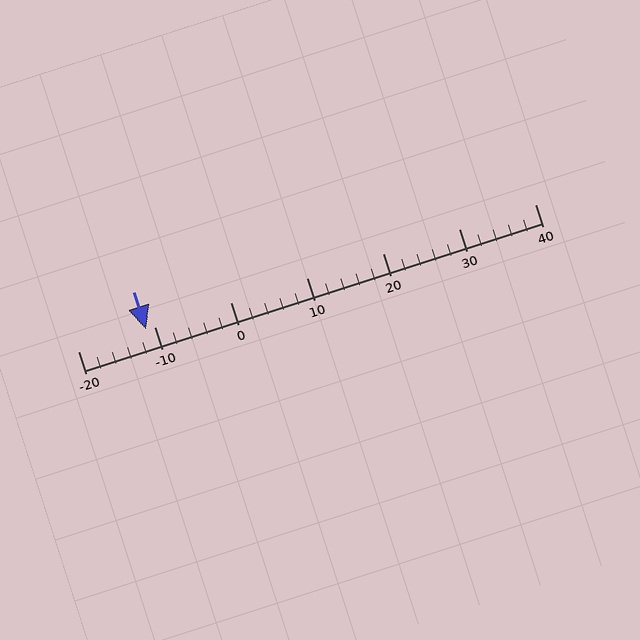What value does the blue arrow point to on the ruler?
The blue arrow points to approximately -11.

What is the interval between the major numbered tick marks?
The major tick marks are spaced 10 units apart.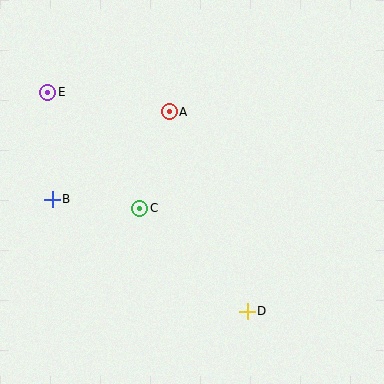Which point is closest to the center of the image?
Point C at (140, 208) is closest to the center.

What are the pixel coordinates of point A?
Point A is at (169, 112).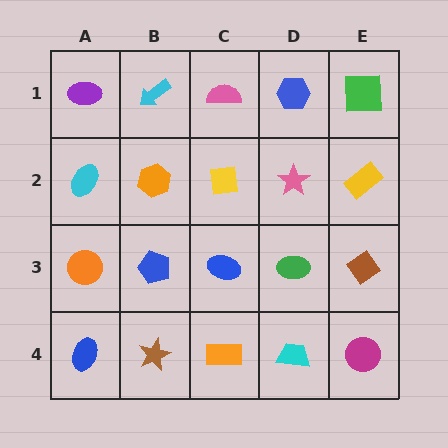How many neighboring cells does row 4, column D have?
3.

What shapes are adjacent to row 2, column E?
A green square (row 1, column E), a brown diamond (row 3, column E), a pink star (row 2, column D).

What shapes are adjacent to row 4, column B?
A blue pentagon (row 3, column B), a blue ellipse (row 4, column A), an orange rectangle (row 4, column C).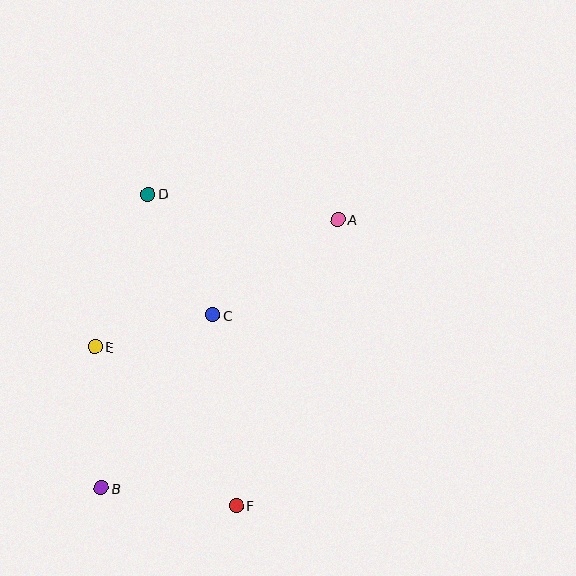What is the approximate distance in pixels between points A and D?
The distance between A and D is approximately 192 pixels.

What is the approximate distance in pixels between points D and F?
The distance between D and F is approximately 324 pixels.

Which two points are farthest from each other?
Points A and B are farthest from each other.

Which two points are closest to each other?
Points C and E are closest to each other.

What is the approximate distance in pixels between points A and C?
The distance between A and C is approximately 157 pixels.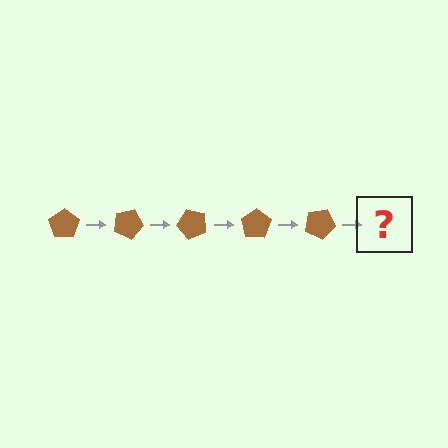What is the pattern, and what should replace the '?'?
The pattern is that the pentagon rotates 25 degrees each step. The '?' should be a brown pentagon rotated 125 degrees.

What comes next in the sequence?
The next element should be a brown pentagon rotated 125 degrees.